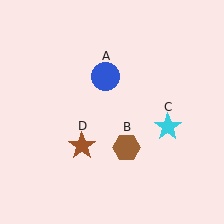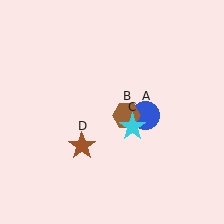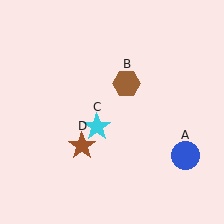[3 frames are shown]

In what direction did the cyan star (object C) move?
The cyan star (object C) moved left.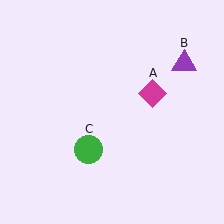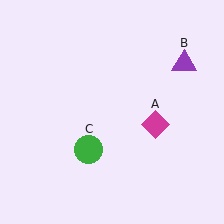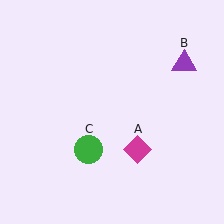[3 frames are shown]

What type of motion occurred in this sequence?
The magenta diamond (object A) rotated clockwise around the center of the scene.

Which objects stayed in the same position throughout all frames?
Purple triangle (object B) and green circle (object C) remained stationary.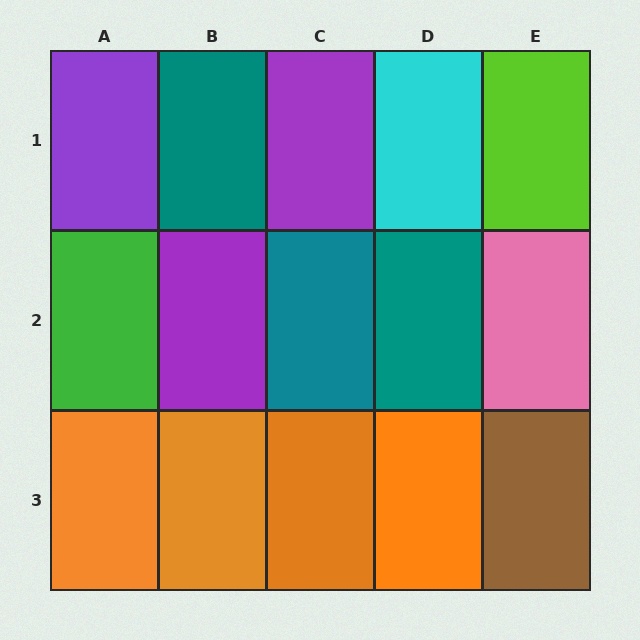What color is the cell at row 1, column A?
Purple.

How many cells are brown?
1 cell is brown.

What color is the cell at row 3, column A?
Orange.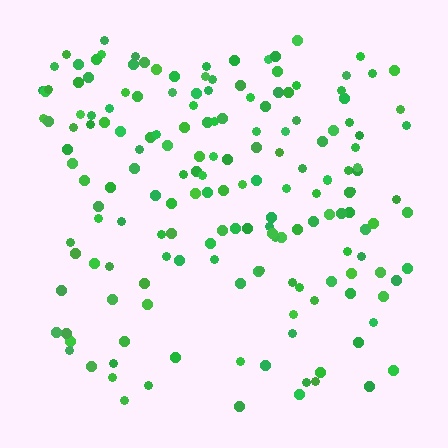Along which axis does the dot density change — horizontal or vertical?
Vertical.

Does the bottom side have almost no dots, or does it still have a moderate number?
Still a moderate number, just noticeably fewer than the top.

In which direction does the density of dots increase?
From bottom to top, with the top side densest.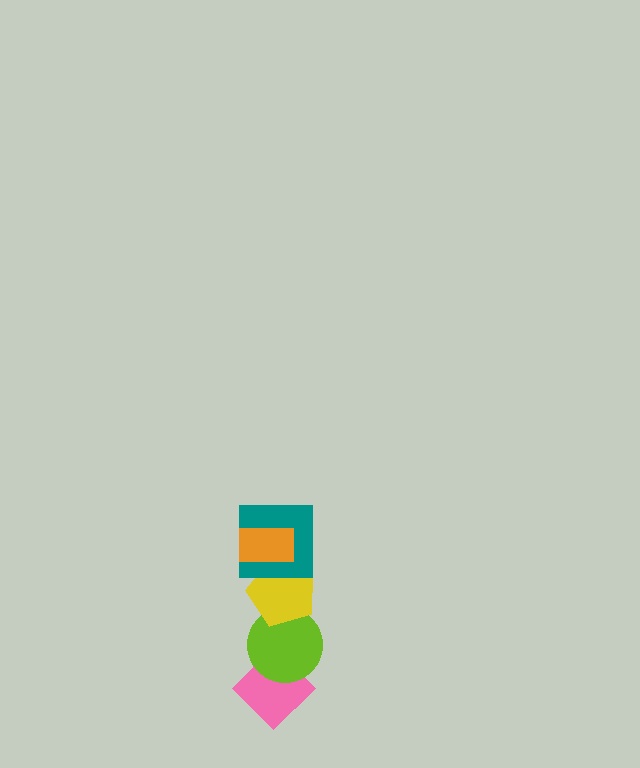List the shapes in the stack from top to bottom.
From top to bottom: the orange rectangle, the teal square, the yellow pentagon, the lime circle, the pink diamond.